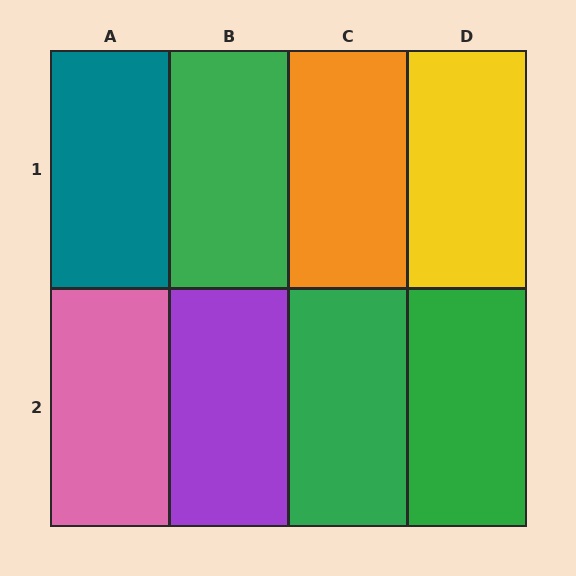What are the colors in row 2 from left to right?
Pink, purple, green, green.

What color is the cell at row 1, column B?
Green.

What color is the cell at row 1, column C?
Orange.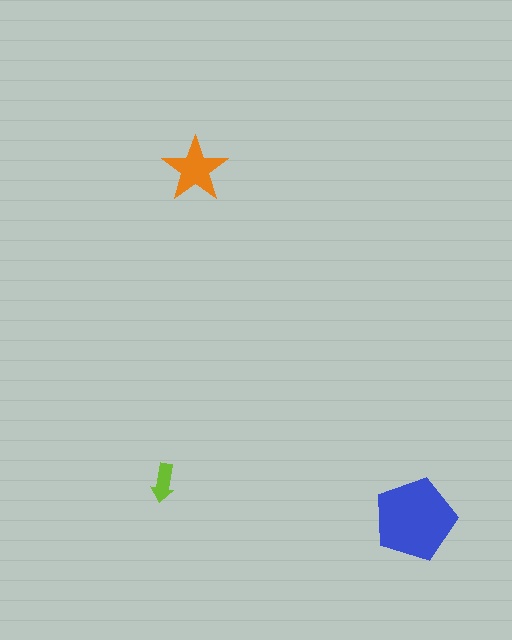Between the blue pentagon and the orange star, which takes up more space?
The blue pentagon.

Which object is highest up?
The orange star is topmost.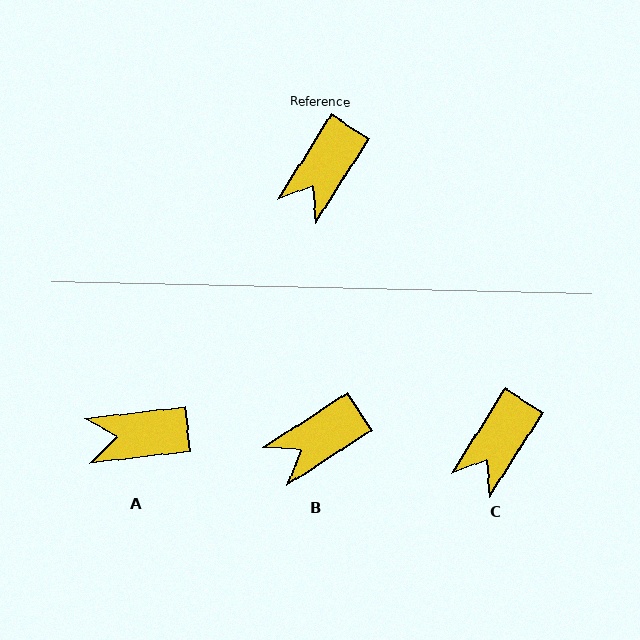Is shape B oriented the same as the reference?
No, it is off by about 25 degrees.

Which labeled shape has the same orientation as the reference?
C.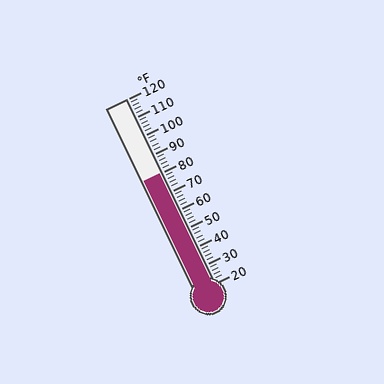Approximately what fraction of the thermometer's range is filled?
The thermometer is filled to approximately 60% of its range.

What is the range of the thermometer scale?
The thermometer scale ranges from 20°F to 120°F.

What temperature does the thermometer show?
The thermometer shows approximately 80°F.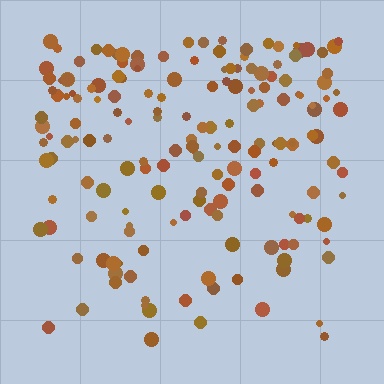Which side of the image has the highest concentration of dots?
The top.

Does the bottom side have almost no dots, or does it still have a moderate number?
Still a moderate number, just noticeably fewer than the top.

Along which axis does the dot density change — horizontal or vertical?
Vertical.